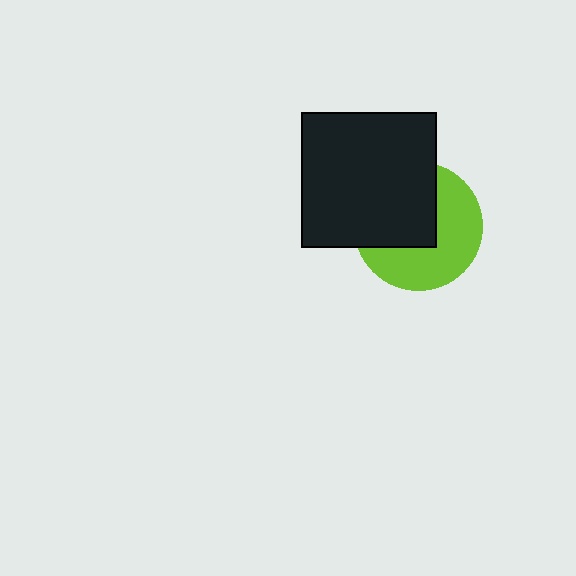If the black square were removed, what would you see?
You would see the complete lime circle.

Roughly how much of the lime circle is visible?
About half of it is visible (roughly 52%).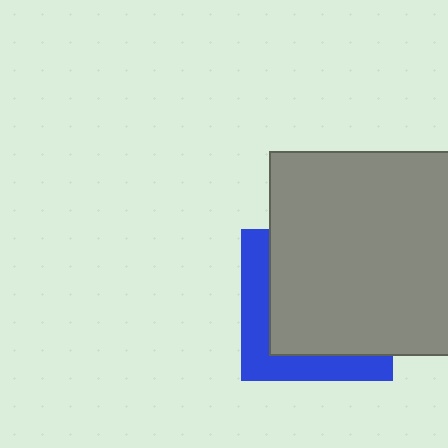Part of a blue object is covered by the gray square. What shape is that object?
It is a square.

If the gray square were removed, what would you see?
You would see the complete blue square.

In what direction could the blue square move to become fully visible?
The blue square could move toward the lower-left. That would shift it out from behind the gray square entirely.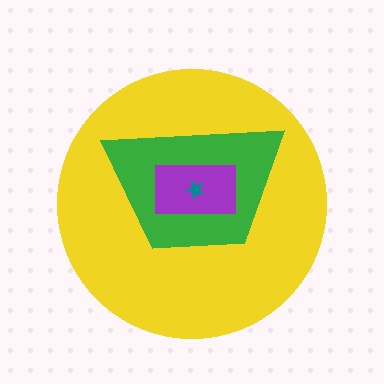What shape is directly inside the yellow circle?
The green trapezoid.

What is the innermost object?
The teal star.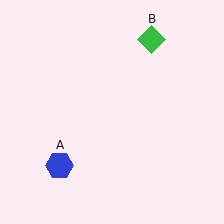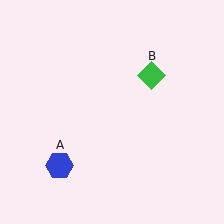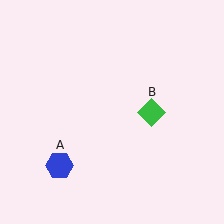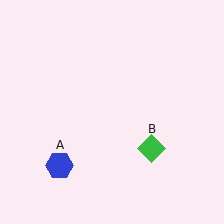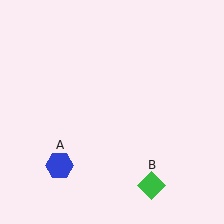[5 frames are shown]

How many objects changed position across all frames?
1 object changed position: green diamond (object B).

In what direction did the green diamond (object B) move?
The green diamond (object B) moved down.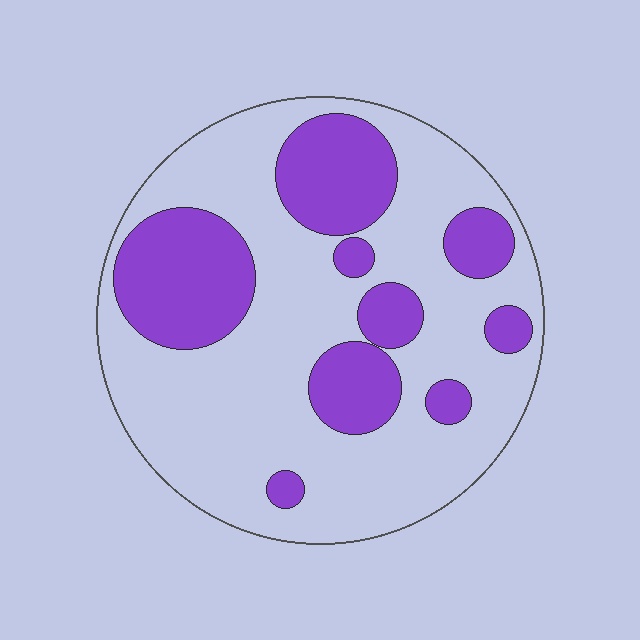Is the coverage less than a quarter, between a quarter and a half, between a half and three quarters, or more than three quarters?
Between a quarter and a half.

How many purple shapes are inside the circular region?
9.